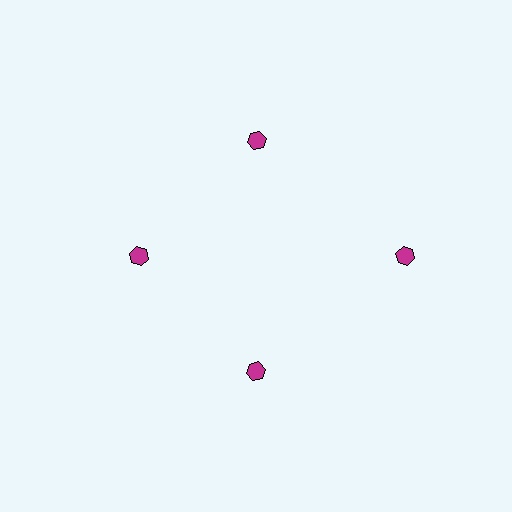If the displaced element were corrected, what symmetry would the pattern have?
It would have 4-fold rotational symmetry — the pattern would map onto itself every 90 degrees.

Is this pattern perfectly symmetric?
No. The 4 magenta hexagons are arranged in a ring, but one element near the 3 o'clock position is pushed outward from the center, breaking the 4-fold rotational symmetry.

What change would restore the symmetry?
The symmetry would be restored by moving it inward, back onto the ring so that all 4 hexagons sit at equal angles and equal distance from the center.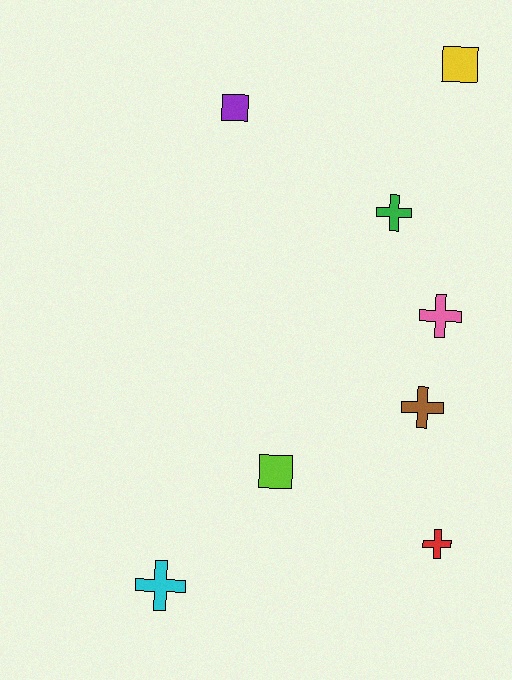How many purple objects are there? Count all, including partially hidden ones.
There is 1 purple object.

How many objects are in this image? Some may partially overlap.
There are 8 objects.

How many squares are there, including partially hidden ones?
There are 3 squares.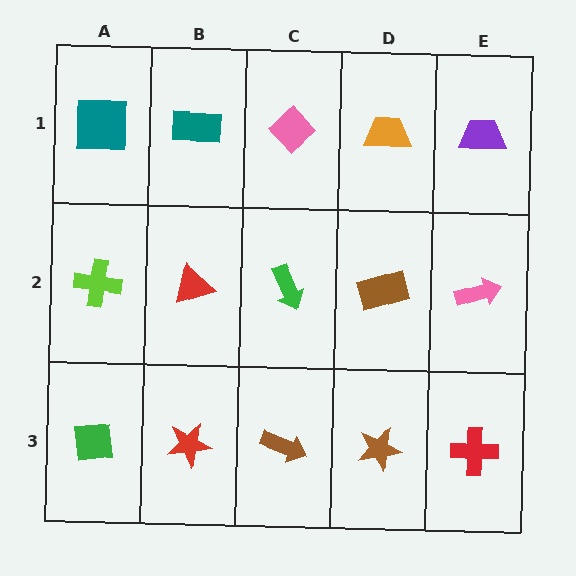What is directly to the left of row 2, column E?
A brown rectangle.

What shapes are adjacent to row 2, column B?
A teal rectangle (row 1, column B), a red star (row 3, column B), a lime cross (row 2, column A), a green arrow (row 2, column C).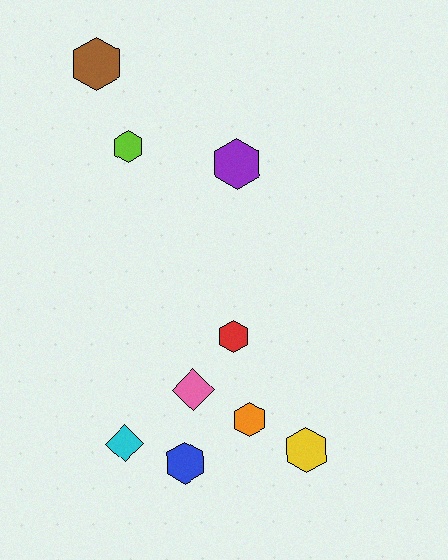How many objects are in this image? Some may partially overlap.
There are 9 objects.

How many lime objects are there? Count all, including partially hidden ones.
There is 1 lime object.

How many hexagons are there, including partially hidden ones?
There are 7 hexagons.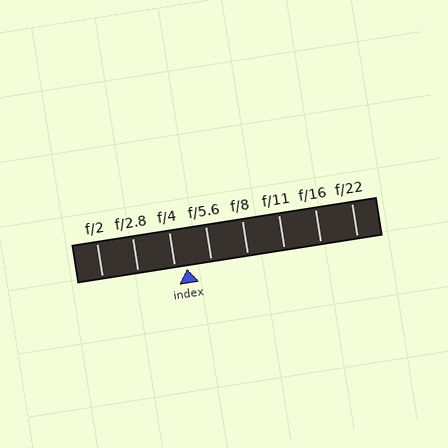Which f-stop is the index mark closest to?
The index mark is closest to f/4.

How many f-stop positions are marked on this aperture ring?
There are 8 f-stop positions marked.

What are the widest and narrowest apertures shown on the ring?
The widest aperture shown is f/2 and the narrowest is f/22.